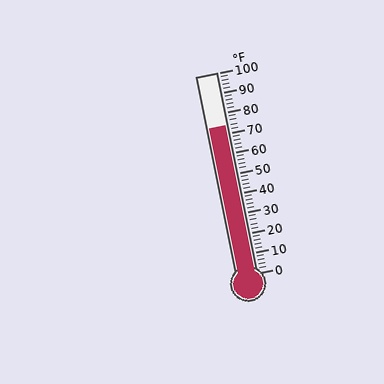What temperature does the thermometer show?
The thermometer shows approximately 74°F.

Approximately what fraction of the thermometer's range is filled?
The thermometer is filled to approximately 75% of its range.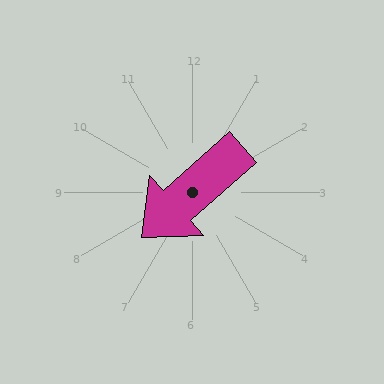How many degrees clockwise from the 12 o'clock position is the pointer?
Approximately 228 degrees.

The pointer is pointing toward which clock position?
Roughly 8 o'clock.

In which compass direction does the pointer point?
Southwest.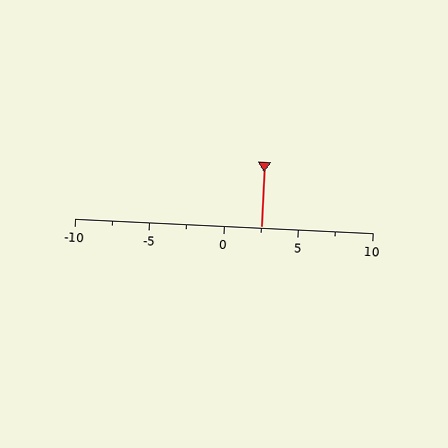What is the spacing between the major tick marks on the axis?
The major ticks are spaced 5 apart.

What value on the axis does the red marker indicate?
The marker indicates approximately 2.5.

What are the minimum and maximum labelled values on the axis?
The axis runs from -10 to 10.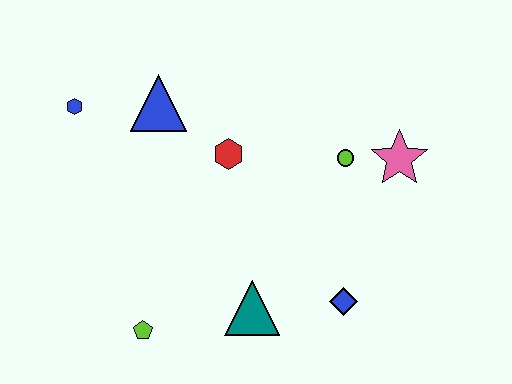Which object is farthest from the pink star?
The blue hexagon is farthest from the pink star.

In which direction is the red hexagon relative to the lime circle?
The red hexagon is to the left of the lime circle.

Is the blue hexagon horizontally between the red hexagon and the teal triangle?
No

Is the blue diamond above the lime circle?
No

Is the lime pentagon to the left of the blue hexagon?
No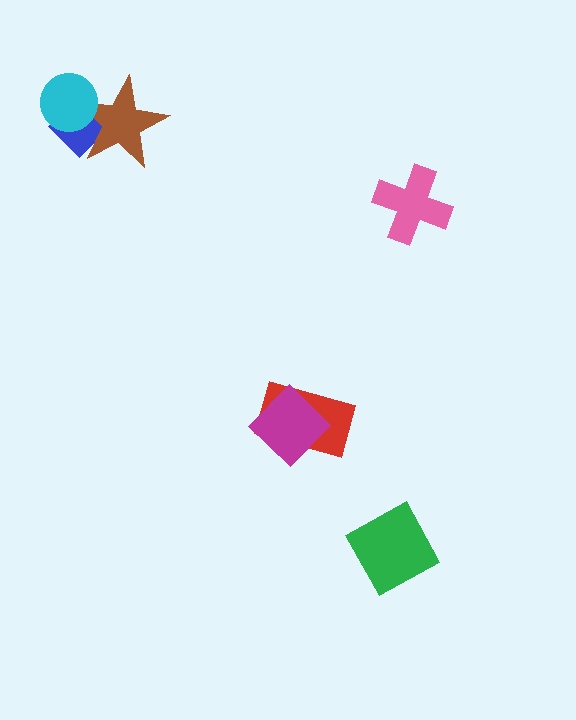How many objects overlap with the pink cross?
0 objects overlap with the pink cross.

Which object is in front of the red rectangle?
The magenta diamond is in front of the red rectangle.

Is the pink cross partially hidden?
No, no other shape covers it.